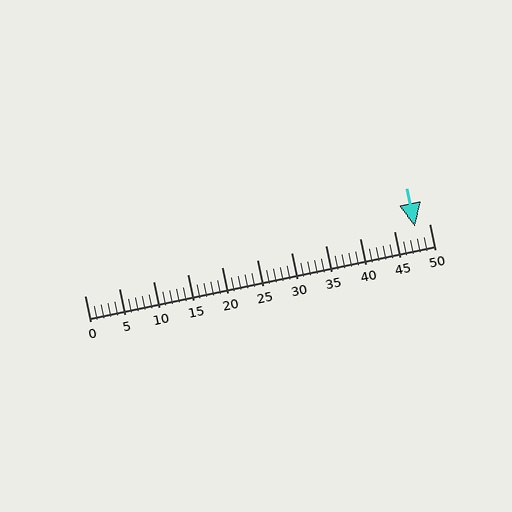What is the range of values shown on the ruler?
The ruler shows values from 0 to 50.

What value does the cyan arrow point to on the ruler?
The cyan arrow points to approximately 48.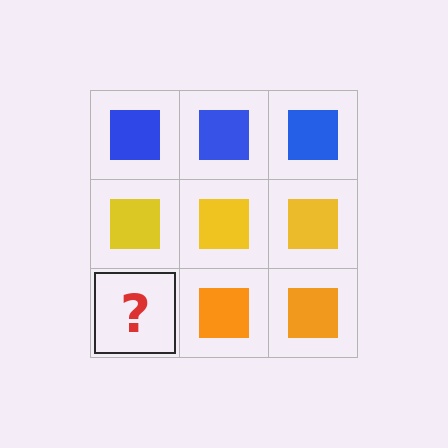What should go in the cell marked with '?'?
The missing cell should contain an orange square.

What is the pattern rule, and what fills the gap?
The rule is that each row has a consistent color. The gap should be filled with an orange square.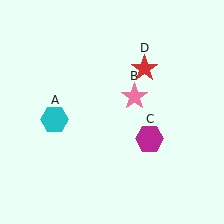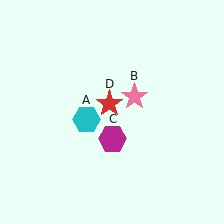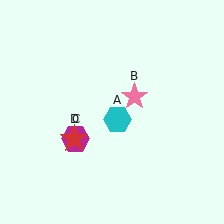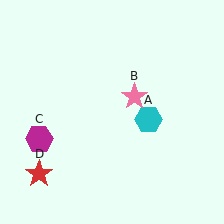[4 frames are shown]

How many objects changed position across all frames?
3 objects changed position: cyan hexagon (object A), magenta hexagon (object C), red star (object D).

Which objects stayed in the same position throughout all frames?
Pink star (object B) remained stationary.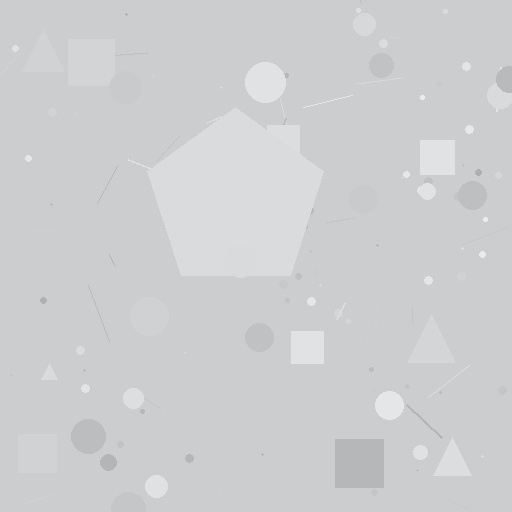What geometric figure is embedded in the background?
A pentagon is embedded in the background.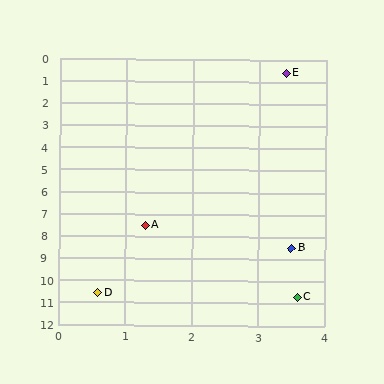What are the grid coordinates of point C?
Point C is at approximately (3.6, 10.7).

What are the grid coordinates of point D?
Point D is at approximately (0.6, 10.6).